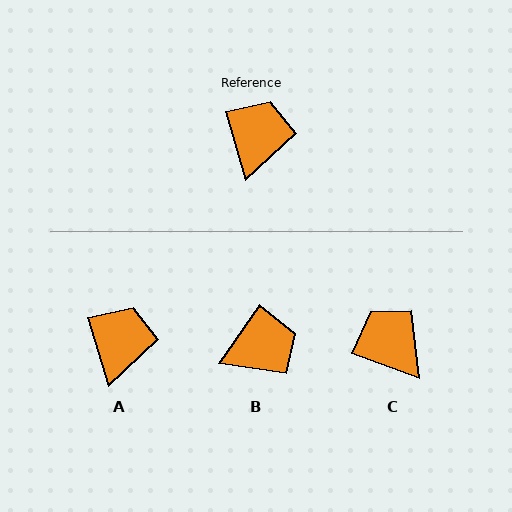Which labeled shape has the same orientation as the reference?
A.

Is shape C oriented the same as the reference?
No, it is off by about 53 degrees.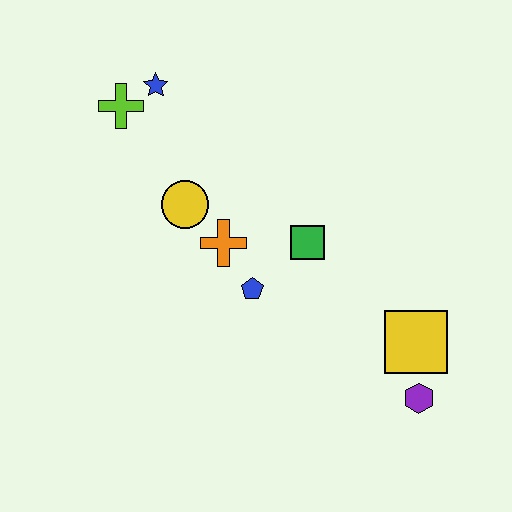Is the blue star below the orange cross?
No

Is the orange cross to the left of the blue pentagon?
Yes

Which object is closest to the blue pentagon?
The orange cross is closest to the blue pentagon.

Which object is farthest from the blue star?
The purple hexagon is farthest from the blue star.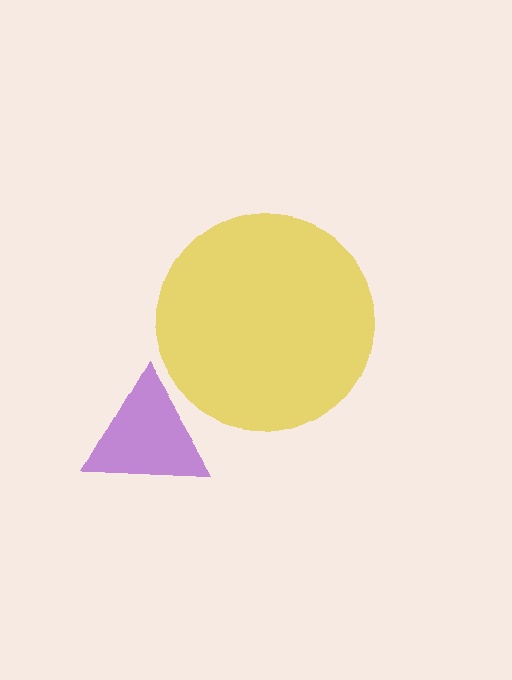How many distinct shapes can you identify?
There are 2 distinct shapes: a yellow circle, a purple triangle.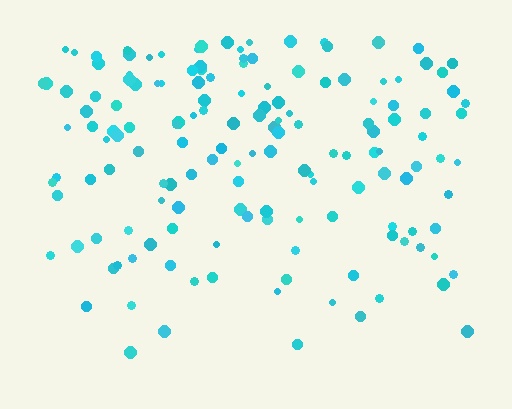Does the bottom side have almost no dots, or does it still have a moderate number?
Still a moderate number, just noticeably fewer than the top.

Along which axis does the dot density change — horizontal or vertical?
Vertical.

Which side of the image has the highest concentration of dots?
The top.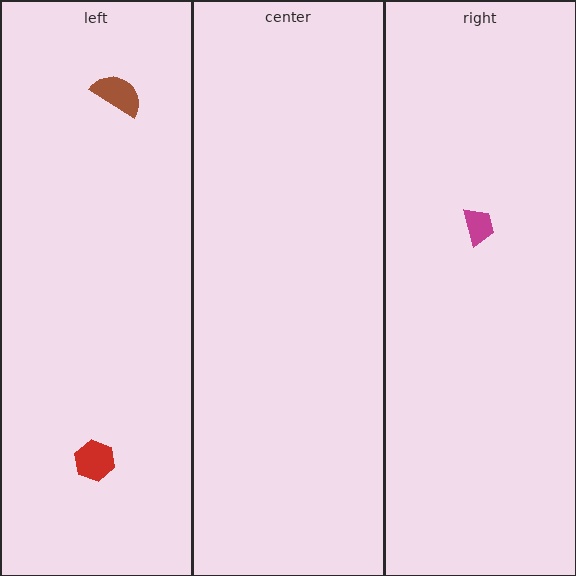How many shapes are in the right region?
1.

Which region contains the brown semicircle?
The left region.